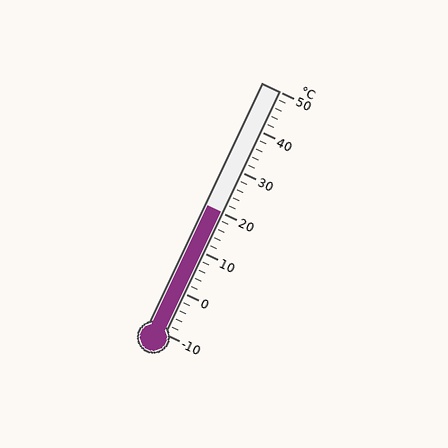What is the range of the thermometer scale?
The thermometer scale ranges from -10°C to 50°C.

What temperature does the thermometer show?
The thermometer shows approximately 20°C.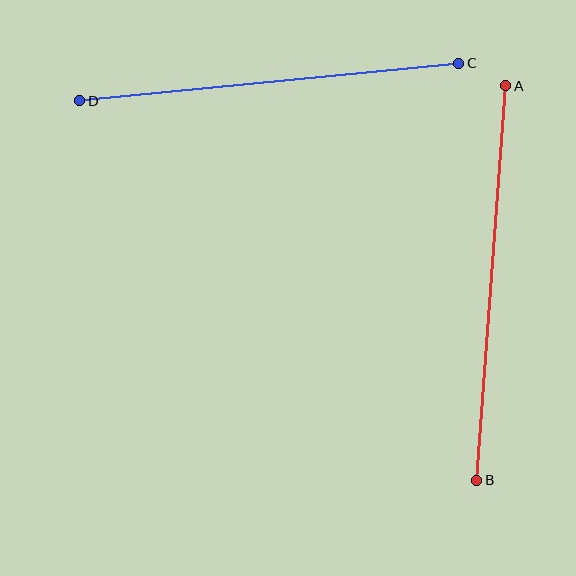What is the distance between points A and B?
The distance is approximately 395 pixels.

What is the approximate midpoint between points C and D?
The midpoint is at approximately (269, 82) pixels.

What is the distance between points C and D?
The distance is approximately 381 pixels.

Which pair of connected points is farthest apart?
Points A and B are farthest apart.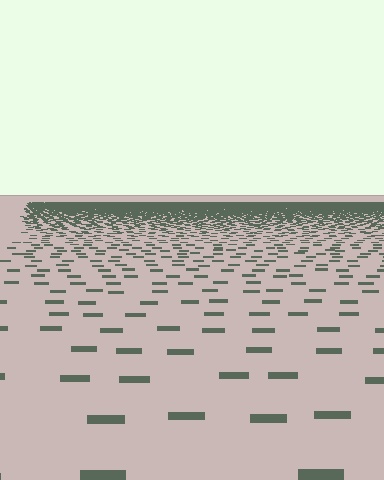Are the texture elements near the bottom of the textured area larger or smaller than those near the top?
Larger. Near the bottom, elements are closer to the viewer and appear at a bigger on-screen size.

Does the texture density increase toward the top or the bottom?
Density increases toward the top.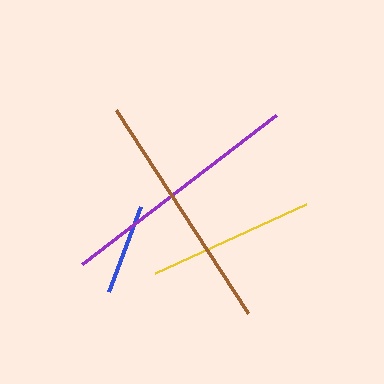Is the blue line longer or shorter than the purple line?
The purple line is longer than the blue line.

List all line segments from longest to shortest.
From longest to shortest: purple, brown, yellow, blue.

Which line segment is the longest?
The purple line is the longest at approximately 245 pixels.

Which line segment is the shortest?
The blue line is the shortest at approximately 90 pixels.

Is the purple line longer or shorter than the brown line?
The purple line is longer than the brown line.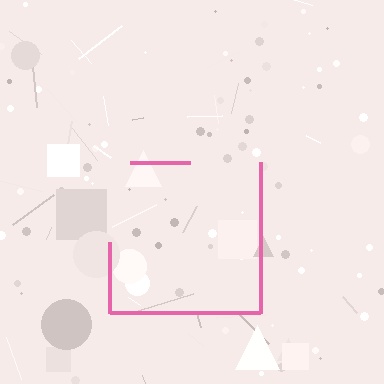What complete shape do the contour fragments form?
The contour fragments form a square.